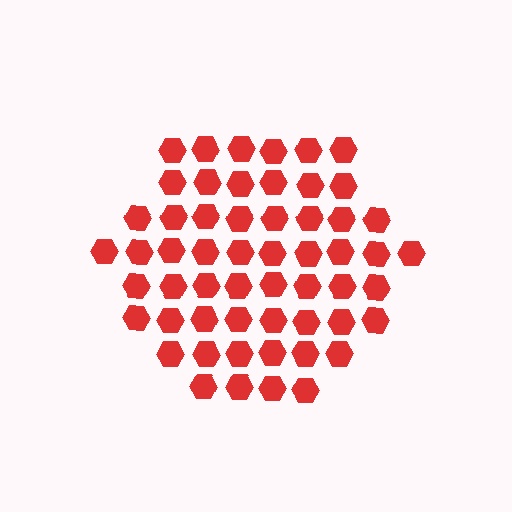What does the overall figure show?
The overall figure shows a hexagon.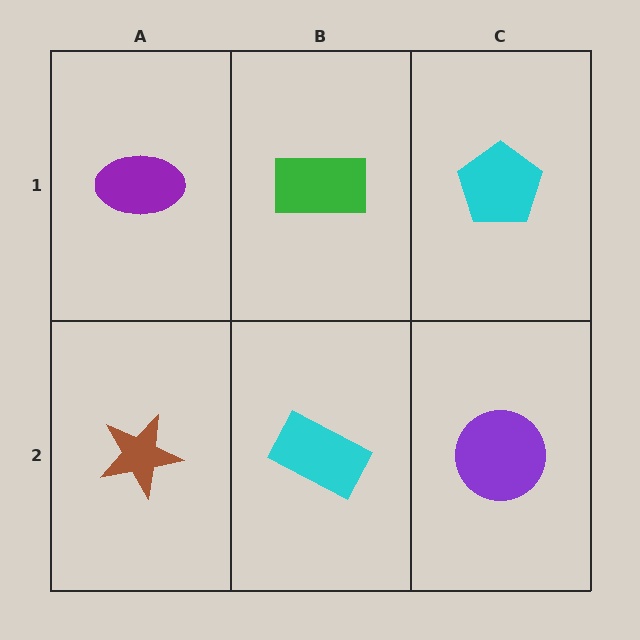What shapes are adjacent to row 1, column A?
A brown star (row 2, column A), a green rectangle (row 1, column B).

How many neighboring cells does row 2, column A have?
2.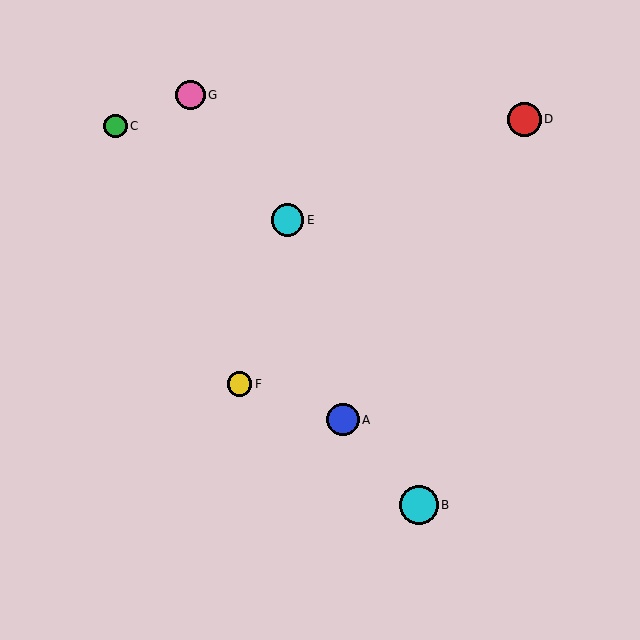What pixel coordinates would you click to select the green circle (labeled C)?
Click at (115, 126) to select the green circle C.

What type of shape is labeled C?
Shape C is a green circle.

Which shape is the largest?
The cyan circle (labeled B) is the largest.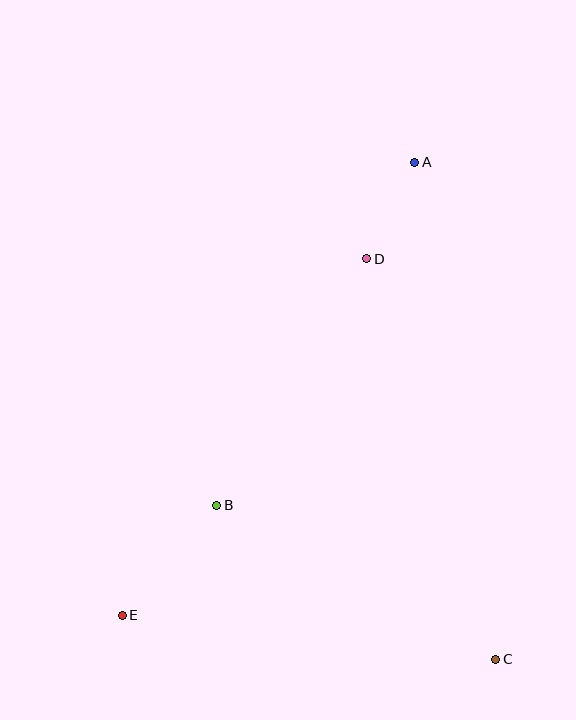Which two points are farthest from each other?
Points A and E are farthest from each other.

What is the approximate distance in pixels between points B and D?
The distance between B and D is approximately 288 pixels.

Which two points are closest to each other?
Points A and D are closest to each other.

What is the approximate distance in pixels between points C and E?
The distance between C and E is approximately 376 pixels.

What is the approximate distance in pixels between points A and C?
The distance between A and C is approximately 504 pixels.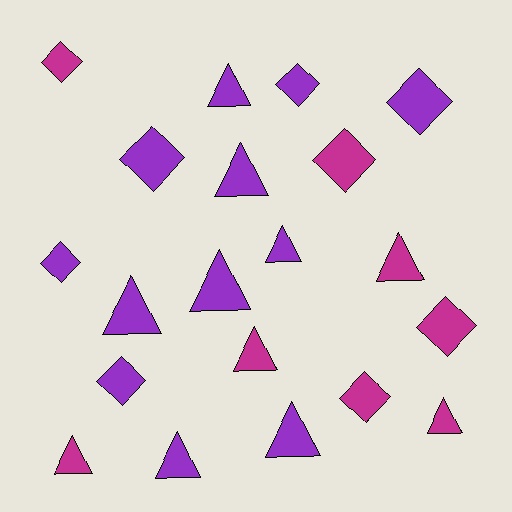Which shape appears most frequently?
Triangle, with 11 objects.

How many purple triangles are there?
There are 7 purple triangles.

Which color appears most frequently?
Purple, with 12 objects.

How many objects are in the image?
There are 20 objects.